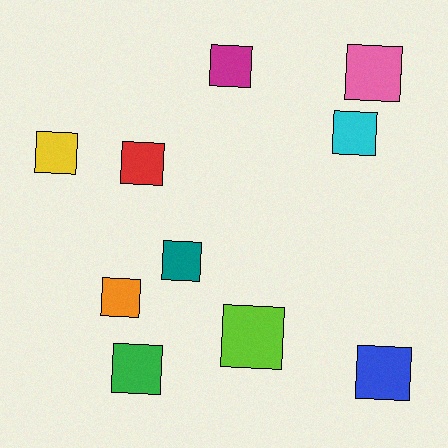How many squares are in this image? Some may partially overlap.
There are 10 squares.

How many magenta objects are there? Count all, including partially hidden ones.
There is 1 magenta object.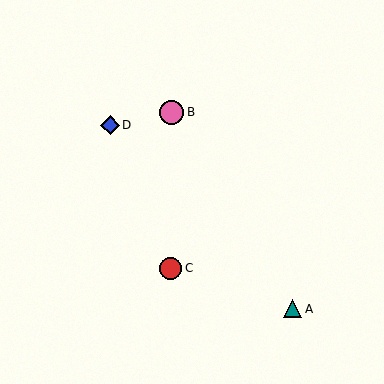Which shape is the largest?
The pink circle (labeled B) is the largest.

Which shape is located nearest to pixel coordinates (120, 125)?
The blue diamond (labeled D) at (110, 125) is nearest to that location.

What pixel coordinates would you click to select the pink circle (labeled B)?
Click at (172, 112) to select the pink circle B.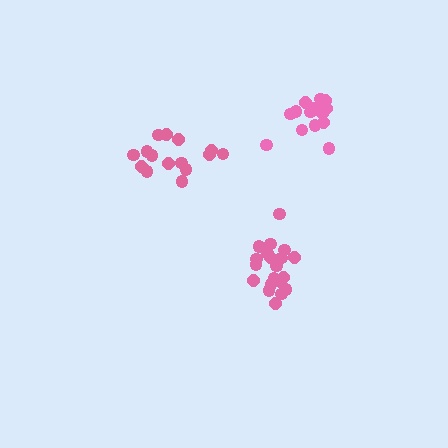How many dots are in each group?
Group 1: 15 dots, Group 2: 20 dots, Group 3: 15 dots (50 total).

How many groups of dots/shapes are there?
There are 3 groups.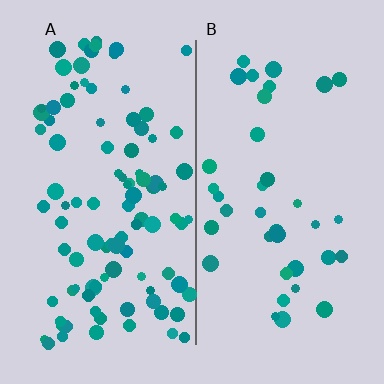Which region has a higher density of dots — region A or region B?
A (the left).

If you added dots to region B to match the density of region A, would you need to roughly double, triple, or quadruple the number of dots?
Approximately triple.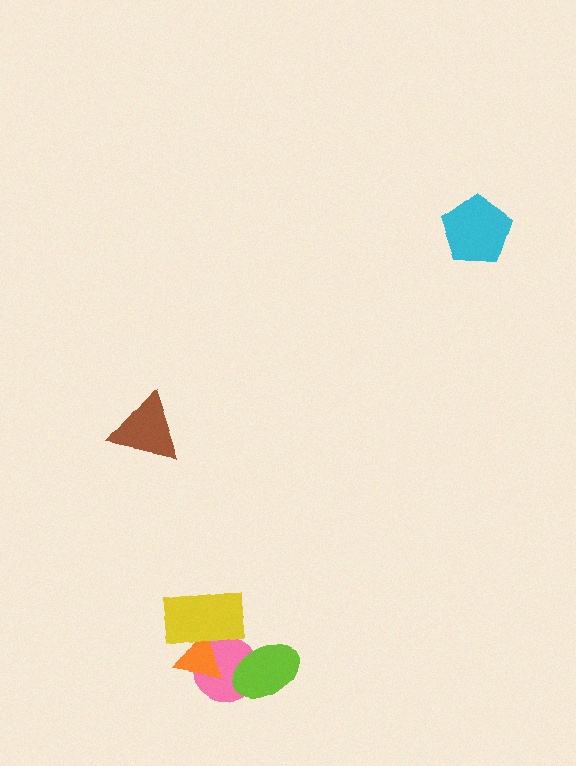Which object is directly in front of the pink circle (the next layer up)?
The orange triangle is directly in front of the pink circle.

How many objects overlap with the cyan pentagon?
0 objects overlap with the cyan pentagon.